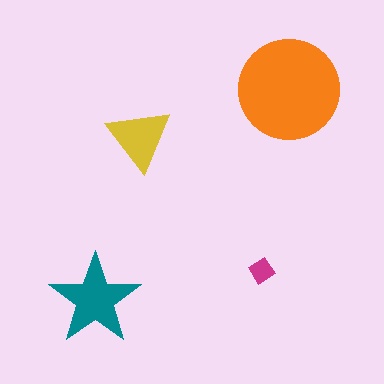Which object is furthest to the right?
The orange circle is rightmost.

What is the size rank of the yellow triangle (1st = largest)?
3rd.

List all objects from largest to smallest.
The orange circle, the teal star, the yellow triangle, the magenta diamond.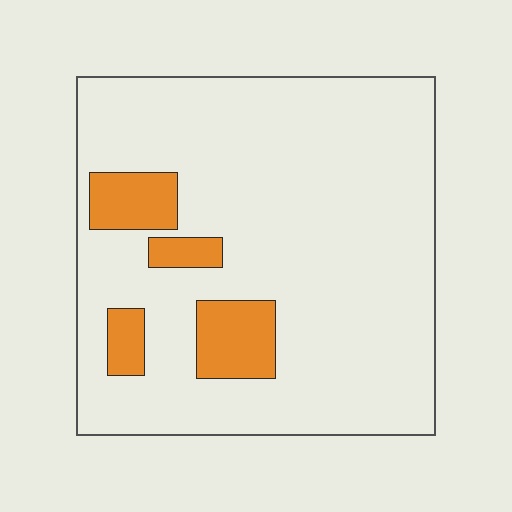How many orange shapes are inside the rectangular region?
4.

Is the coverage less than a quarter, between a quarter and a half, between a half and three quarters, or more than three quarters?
Less than a quarter.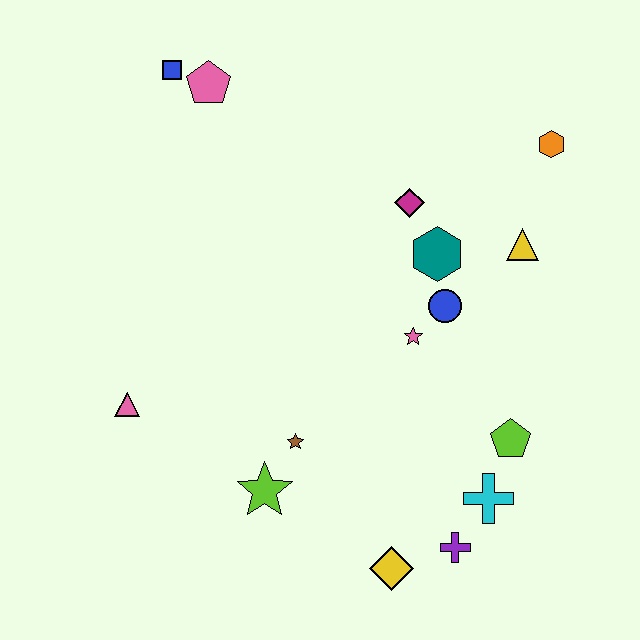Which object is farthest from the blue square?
The purple cross is farthest from the blue square.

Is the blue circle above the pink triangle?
Yes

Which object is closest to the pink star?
The blue circle is closest to the pink star.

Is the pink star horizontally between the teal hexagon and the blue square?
Yes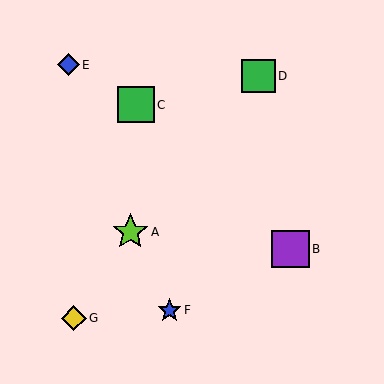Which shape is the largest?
The purple square (labeled B) is the largest.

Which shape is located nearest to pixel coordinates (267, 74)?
The green square (labeled D) at (259, 76) is nearest to that location.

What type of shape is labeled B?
Shape B is a purple square.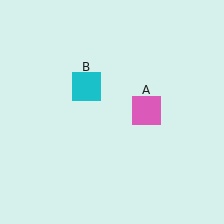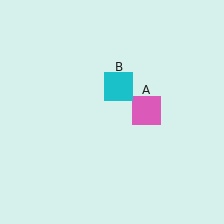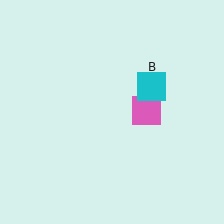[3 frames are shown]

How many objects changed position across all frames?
1 object changed position: cyan square (object B).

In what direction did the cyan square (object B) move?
The cyan square (object B) moved right.